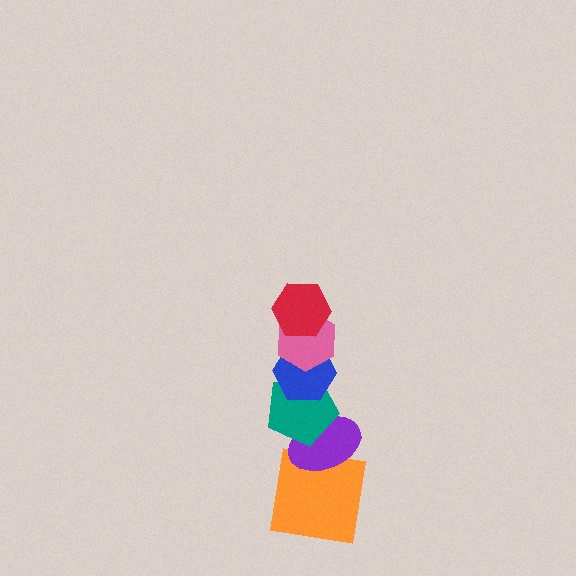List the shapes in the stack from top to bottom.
From top to bottom: the red hexagon, the pink hexagon, the blue hexagon, the teal pentagon, the purple ellipse, the orange square.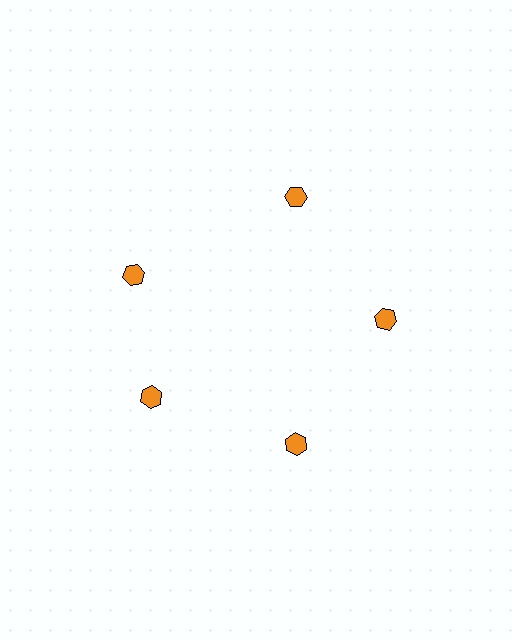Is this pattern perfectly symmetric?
No. The 5 orange hexagons are arranged in a ring, but one element near the 10 o'clock position is rotated out of alignment along the ring, breaking the 5-fold rotational symmetry.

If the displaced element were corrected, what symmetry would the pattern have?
It would have 5-fold rotational symmetry — the pattern would map onto itself every 72 degrees.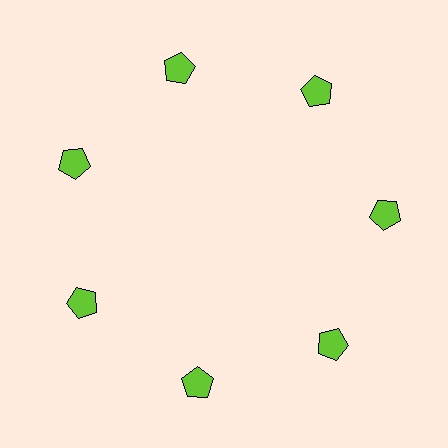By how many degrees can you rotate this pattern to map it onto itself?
The pattern maps onto itself every 51 degrees of rotation.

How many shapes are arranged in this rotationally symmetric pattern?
There are 7 shapes, arranged in 7 groups of 1.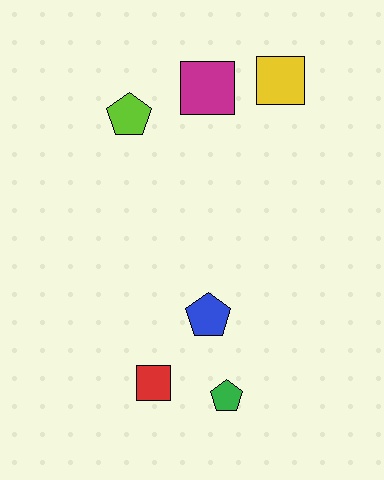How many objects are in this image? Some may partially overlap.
There are 6 objects.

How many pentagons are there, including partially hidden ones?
There are 3 pentagons.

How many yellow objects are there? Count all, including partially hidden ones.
There is 1 yellow object.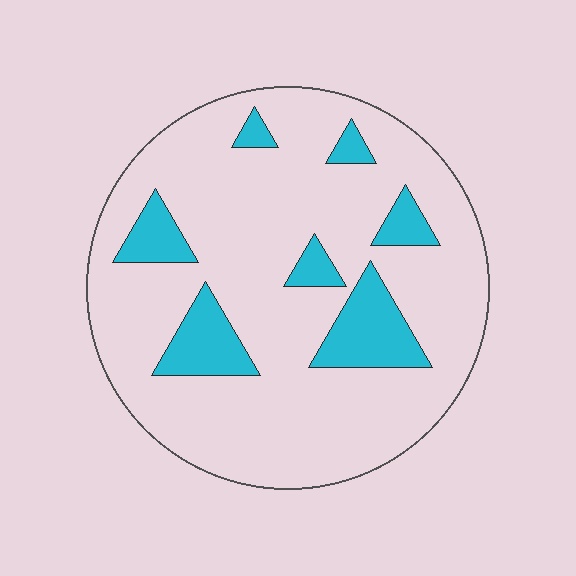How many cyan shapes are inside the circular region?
7.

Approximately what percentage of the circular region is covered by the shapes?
Approximately 15%.